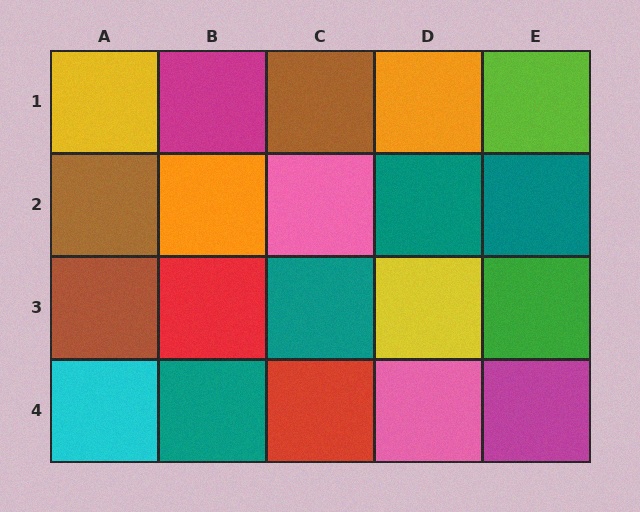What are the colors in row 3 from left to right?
Brown, red, teal, yellow, green.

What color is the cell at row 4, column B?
Teal.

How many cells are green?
1 cell is green.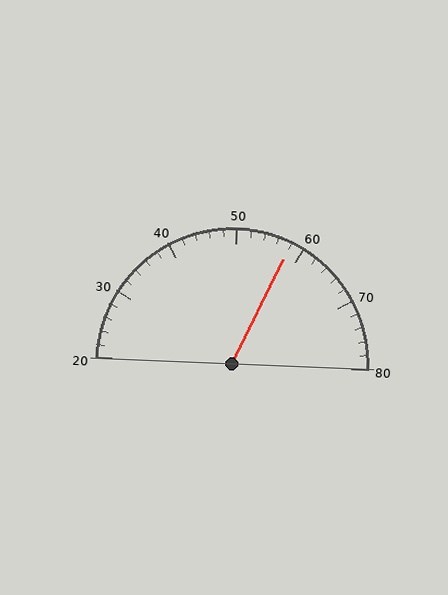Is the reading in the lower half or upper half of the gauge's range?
The reading is in the upper half of the range (20 to 80).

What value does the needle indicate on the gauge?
The needle indicates approximately 58.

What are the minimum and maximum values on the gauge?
The gauge ranges from 20 to 80.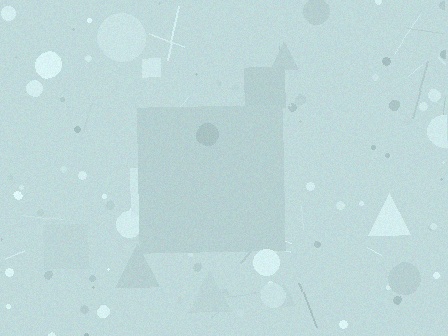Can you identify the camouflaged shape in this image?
The camouflaged shape is a square.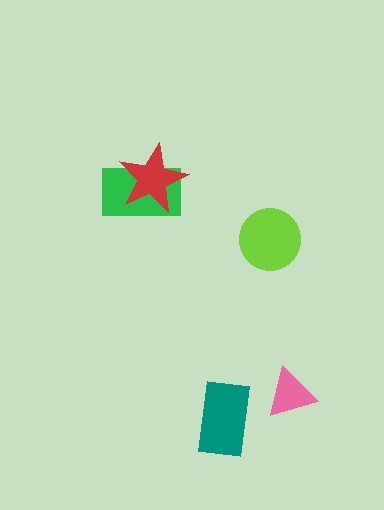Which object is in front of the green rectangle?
The red star is in front of the green rectangle.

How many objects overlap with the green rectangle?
1 object overlaps with the green rectangle.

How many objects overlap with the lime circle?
0 objects overlap with the lime circle.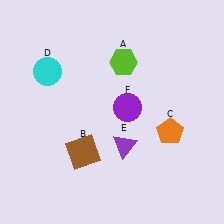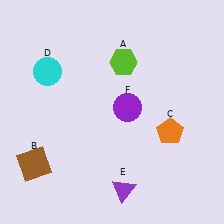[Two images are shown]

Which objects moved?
The objects that moved are: the brown square (B), the purple triangle (E).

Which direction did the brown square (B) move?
The brown square (B) moved left.